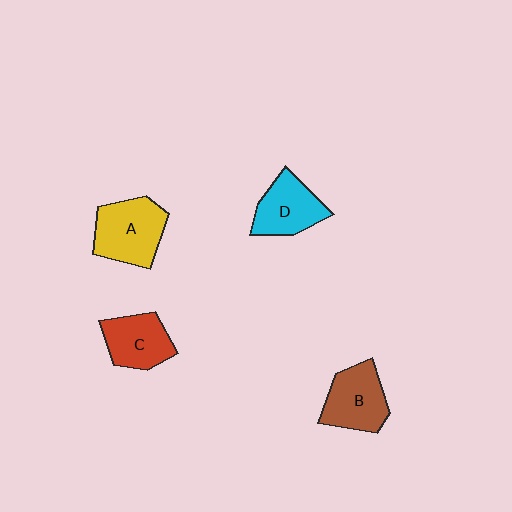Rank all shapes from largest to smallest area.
From largest to smallest: A (yellow), B (brown), D (cyan), C (red).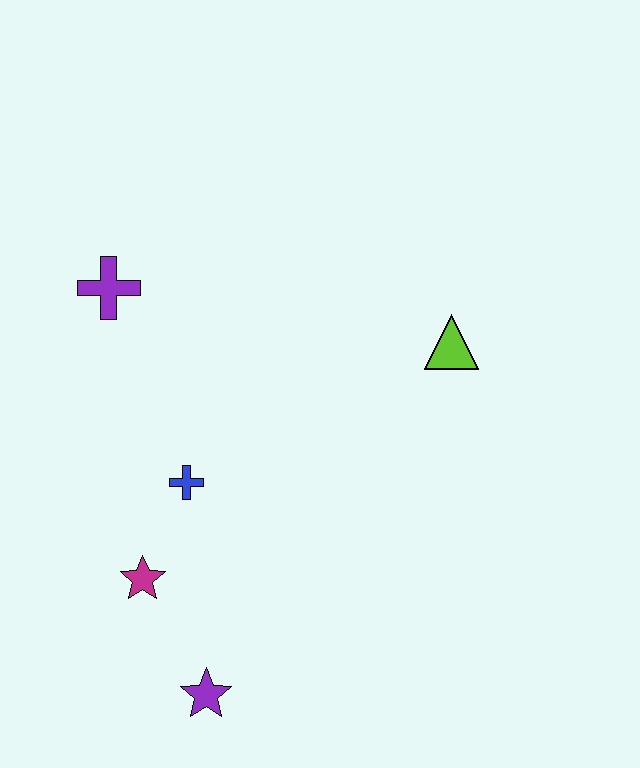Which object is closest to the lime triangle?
The blue cross is closest to the lime triangle.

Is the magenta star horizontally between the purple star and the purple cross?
Yes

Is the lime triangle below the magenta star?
No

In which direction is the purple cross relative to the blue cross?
The purple cross is above the blue cross.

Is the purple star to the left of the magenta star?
No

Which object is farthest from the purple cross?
The purple star is farthest from the purple cross.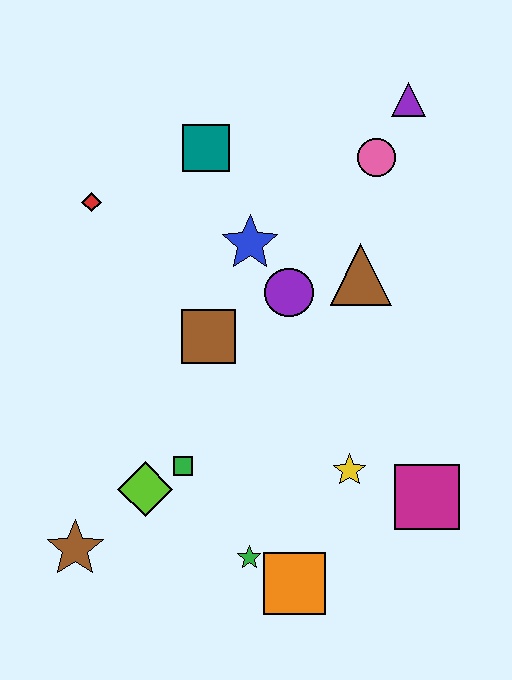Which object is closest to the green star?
The orange square is closest to the green star.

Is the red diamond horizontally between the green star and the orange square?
No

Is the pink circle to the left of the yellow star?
No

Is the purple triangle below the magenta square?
No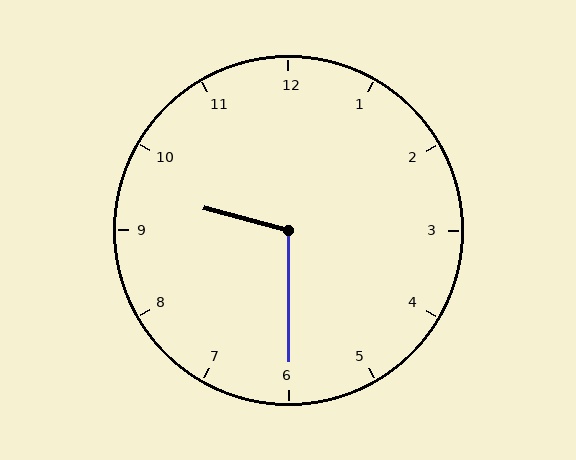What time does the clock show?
9:30.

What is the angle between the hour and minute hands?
Approximately 105 degrees.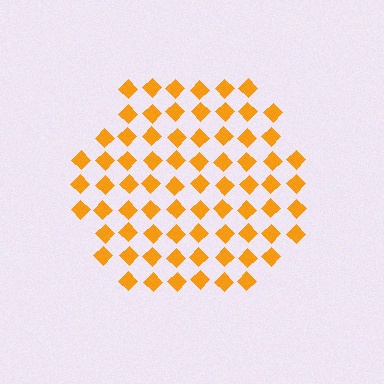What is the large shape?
The large shape is a hexagon.